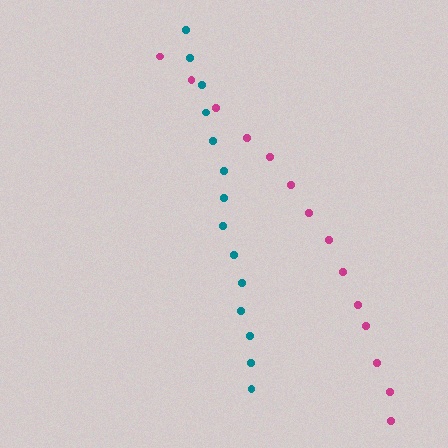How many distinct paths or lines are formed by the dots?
There are 2 distinct paths.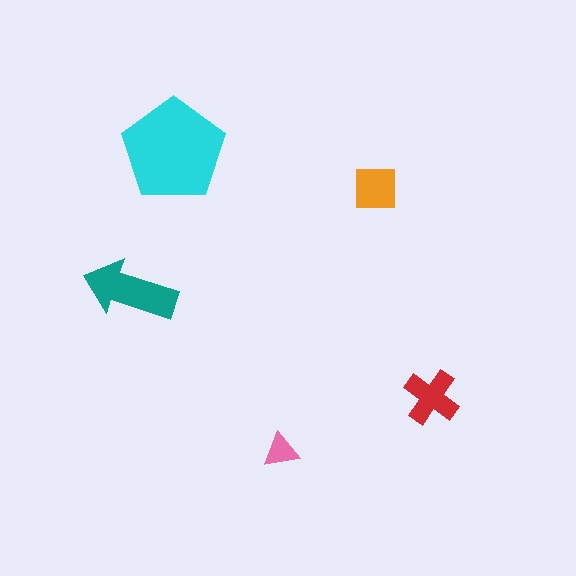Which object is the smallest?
The pink triangle.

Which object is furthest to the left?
The teal arrow is leftmost.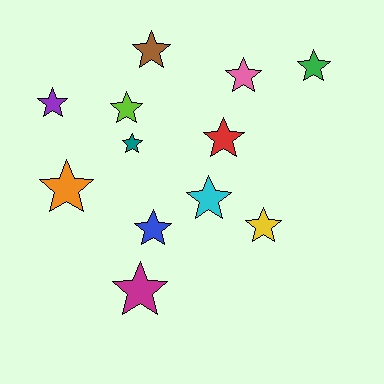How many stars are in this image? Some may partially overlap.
There are 12 stars.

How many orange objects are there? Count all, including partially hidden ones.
There is 1 orange object.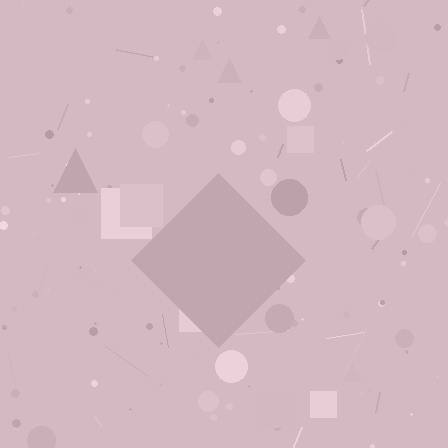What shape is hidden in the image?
A diamond is hidden in the image.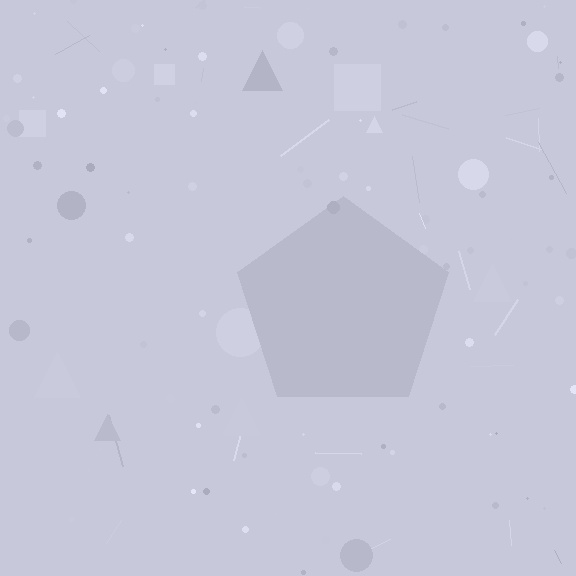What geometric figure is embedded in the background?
A pentagon is embedded in the background.